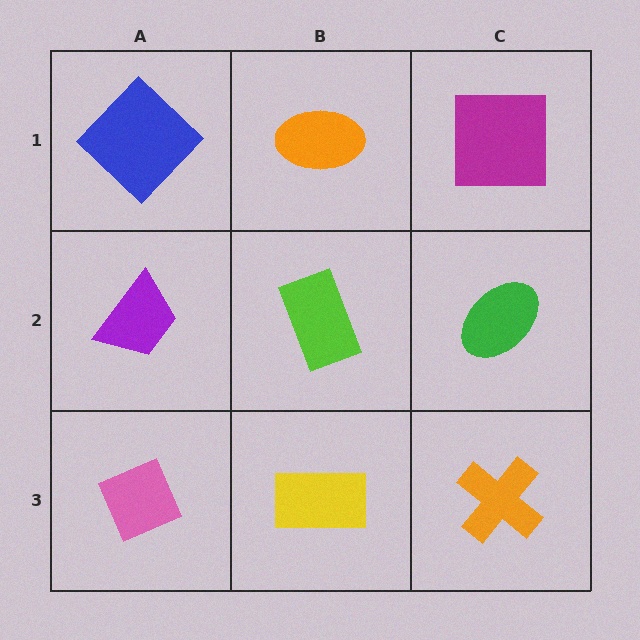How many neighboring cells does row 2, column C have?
3.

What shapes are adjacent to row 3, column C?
A green ellipse (row 2, column C), a yellow rectangle (row 3, column B).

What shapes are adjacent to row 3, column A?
A purple trapezoid (row 2, column A), a yellow rectangle (row 3, column B).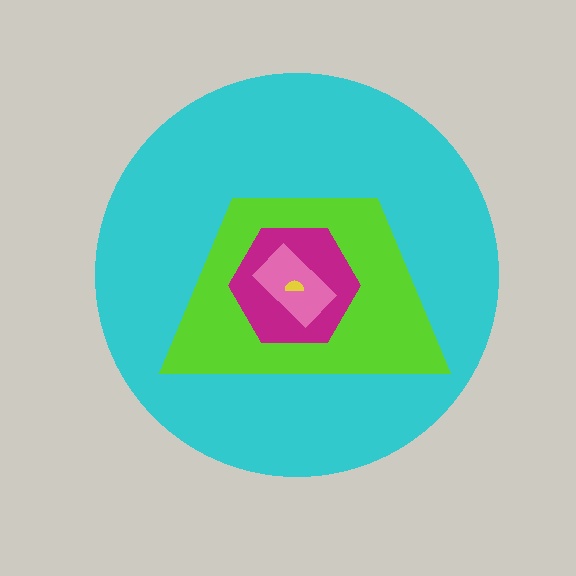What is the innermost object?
The yellow semicircle.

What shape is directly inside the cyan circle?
The lime trapezoid.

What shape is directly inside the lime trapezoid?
The magenta hexagon.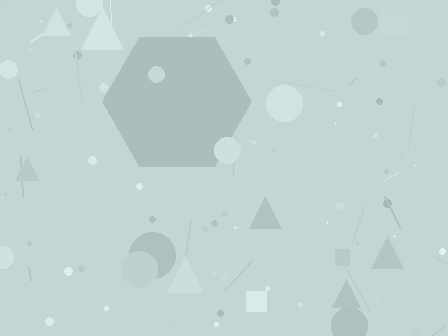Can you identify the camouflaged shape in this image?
The camouflaged shape is a hexagon.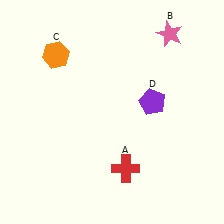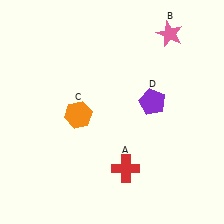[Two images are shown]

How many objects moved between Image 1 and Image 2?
1 object moved between the two images.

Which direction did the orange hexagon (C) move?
The orange hexagon (C) moved down.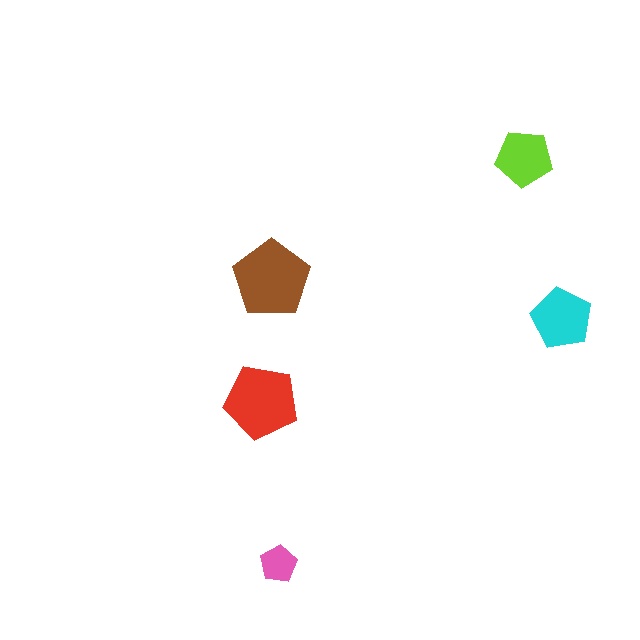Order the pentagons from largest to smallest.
the brown one, the red one, the cyan one, the lime one, the pink one.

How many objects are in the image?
There are 5 objects in the image.